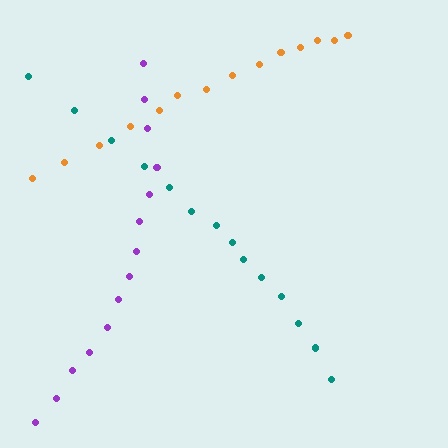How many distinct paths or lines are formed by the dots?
There are 3 distinct paths.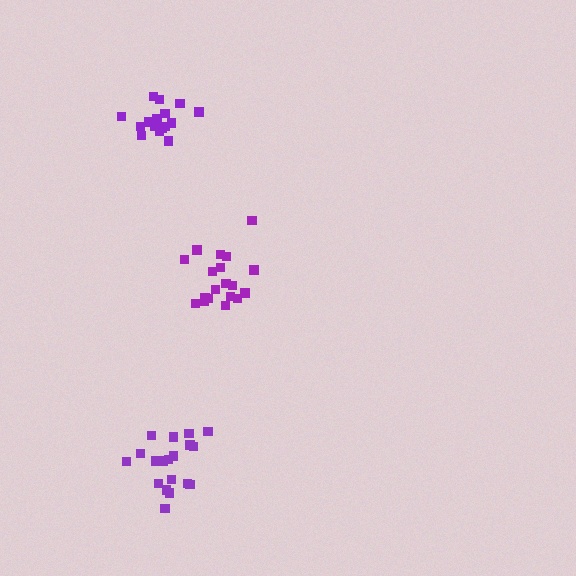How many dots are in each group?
Group 1: 19 dots, Group 2: 20 dots, Group 3: 16 dots (55 total).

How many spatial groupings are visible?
There are 3 spatial groupings.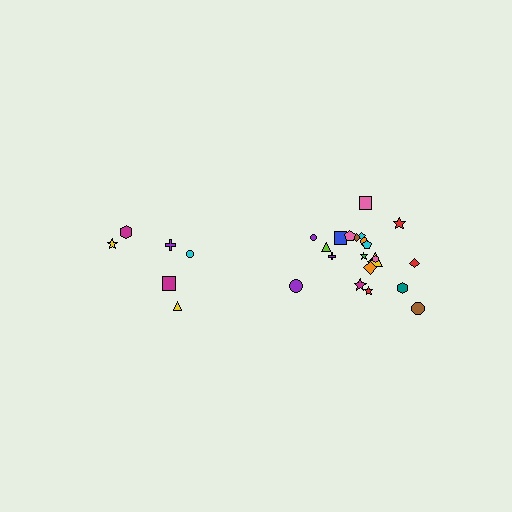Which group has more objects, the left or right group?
The right group.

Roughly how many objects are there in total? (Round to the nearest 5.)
Roughly 30 objects in total.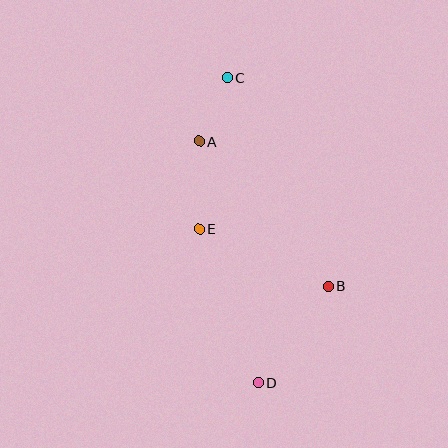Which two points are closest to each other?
Points A and C are closest to each other.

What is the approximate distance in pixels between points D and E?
The distance between D and E is approximately 165 pixels.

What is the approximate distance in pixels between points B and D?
The distance between B and D is approximately 119 pixels.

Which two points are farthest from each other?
Points C and D are farthest from each other.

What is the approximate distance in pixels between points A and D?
The distance between A and D is approximately 249 pixels.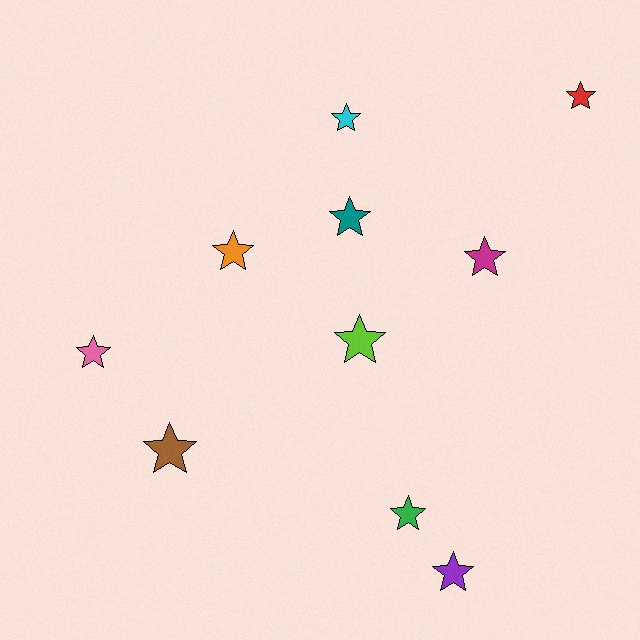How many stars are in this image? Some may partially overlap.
There are 10 stars.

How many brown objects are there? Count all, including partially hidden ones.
There is 1 brown object.